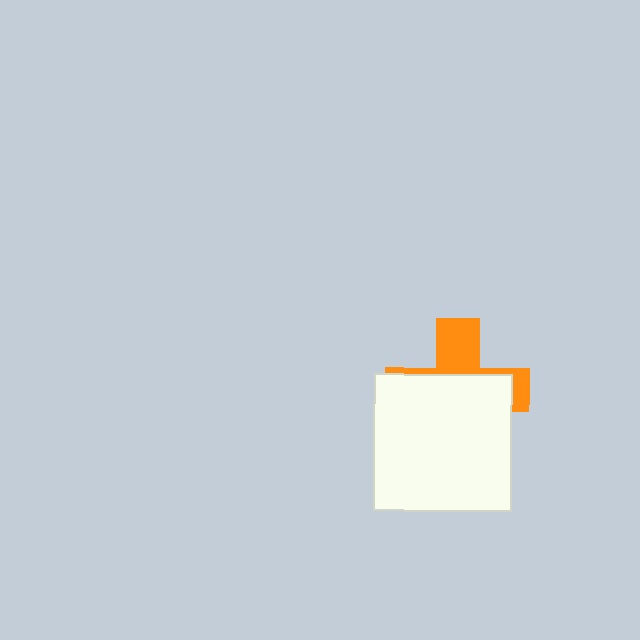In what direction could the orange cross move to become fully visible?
The orange cross could move up. That would shift it out from behind the white square entirely.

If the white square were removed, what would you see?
You would see the complete orange cross.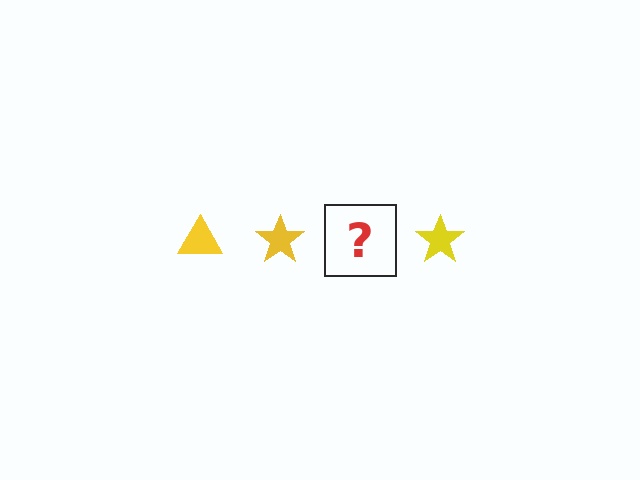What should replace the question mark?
The question mark should be replaced with a yellow triangle.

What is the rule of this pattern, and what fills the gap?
The rule is that the pattern cycles through triangle, star shapes in yellow. The gap should be filled with a yellow triangle.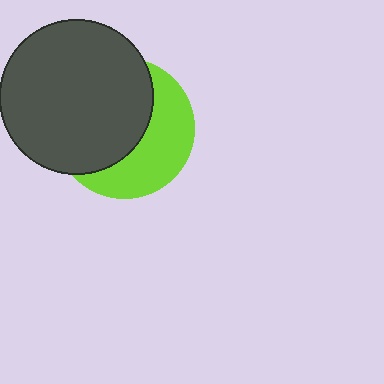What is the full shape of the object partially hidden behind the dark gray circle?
The partially hidden object is a lime circle.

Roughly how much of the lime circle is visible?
A small part of it is visible (roughly 43%).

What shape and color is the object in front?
The object in front is a dark gray circle.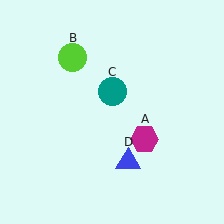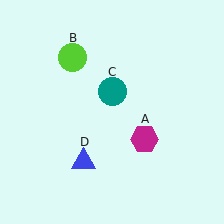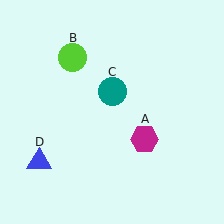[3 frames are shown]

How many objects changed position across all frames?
1 object changed position: blue triangle (object D).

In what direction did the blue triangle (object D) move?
The blue triangle (object D) moved left.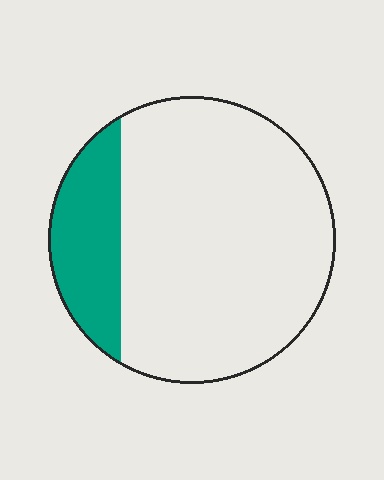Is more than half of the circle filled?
No.